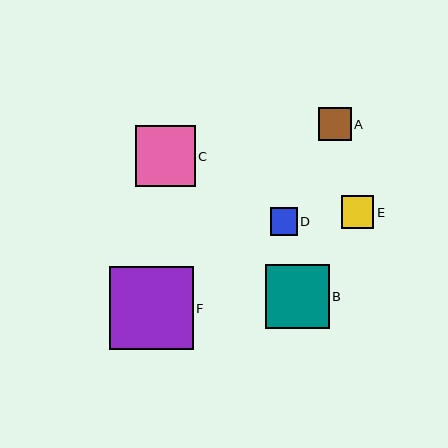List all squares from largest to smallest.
From largest to smallest: F, B, C, E, A, D.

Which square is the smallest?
Square D is the smallest with a size of approximately 27 pixels.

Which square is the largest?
Square F is the largest with a size of approximately 83 pixels.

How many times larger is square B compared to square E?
Square B is approximately 1.9 times the size of square E.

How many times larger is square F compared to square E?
Square F is approximately 2.6 times the size of square E.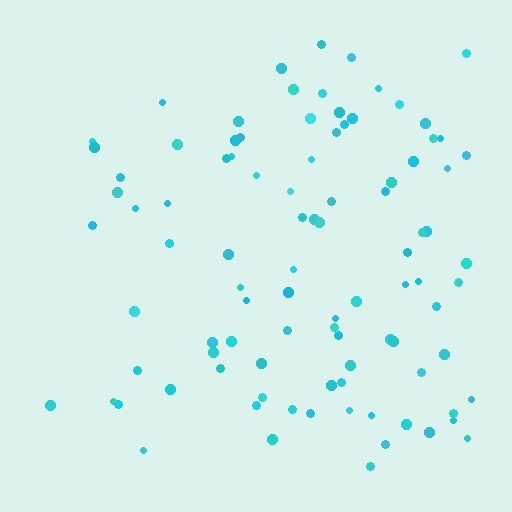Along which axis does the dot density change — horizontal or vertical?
Horizontal.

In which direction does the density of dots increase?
From left to right, with the right side densest.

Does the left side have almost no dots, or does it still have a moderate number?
Still a moderate number, just noticeably fewer than the right.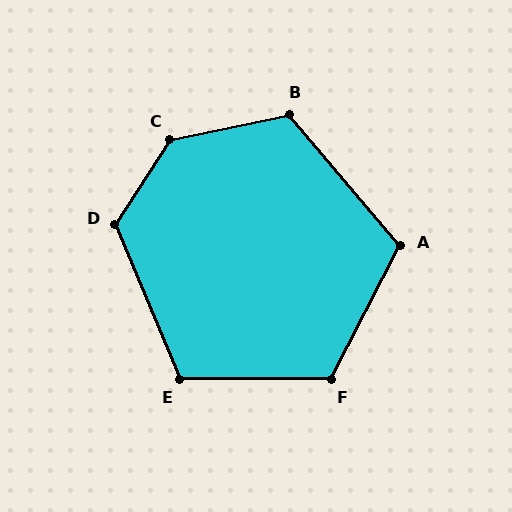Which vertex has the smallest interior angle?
A, at approximately 112 degrees.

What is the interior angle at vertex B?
Approximately 119 degrees (obtuse).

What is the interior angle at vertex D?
Approximately 124 degrees (obtuse).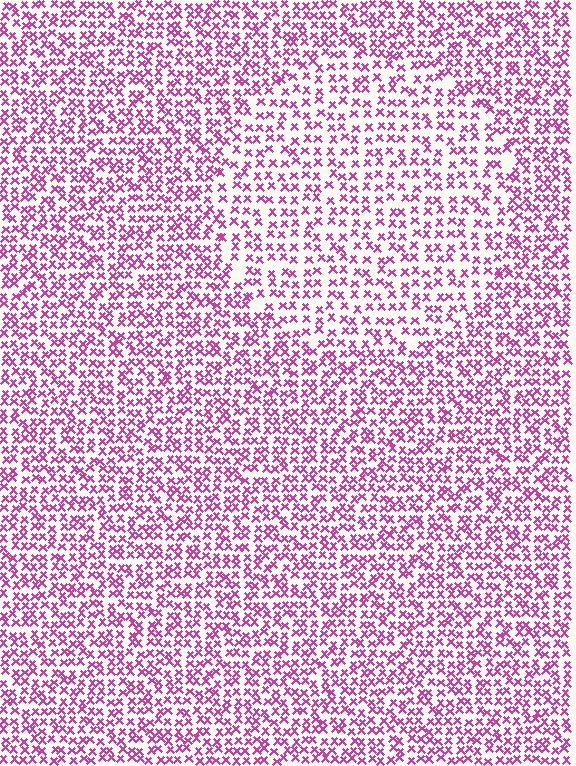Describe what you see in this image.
The image contains small magenta elements arranged at two different densities. A circle-shaped region is visible where the elements are less densely packed than the surrounding area.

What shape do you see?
I see a circle.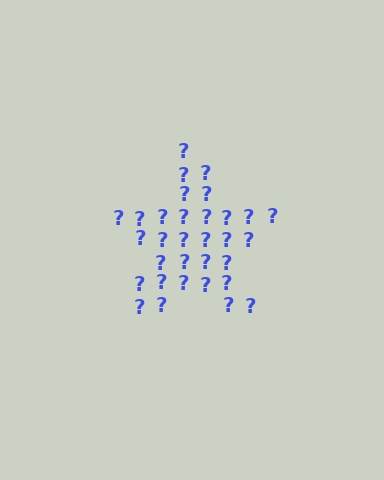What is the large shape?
The large shape is a star.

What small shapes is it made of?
It is made of small question marks.